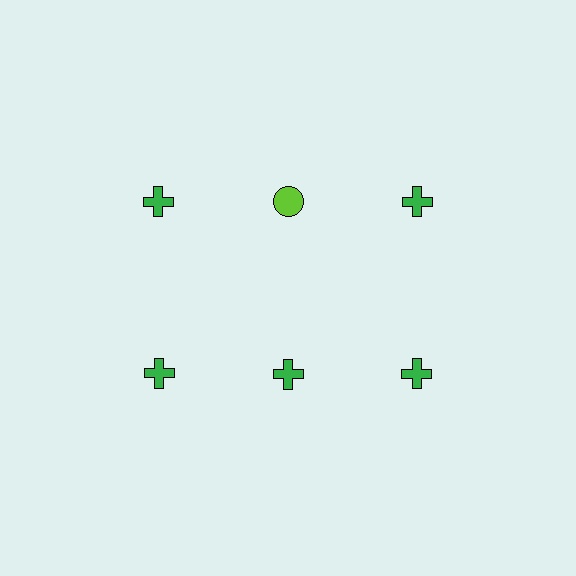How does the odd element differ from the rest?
It differs in both color (lime instead of green) and shape (circle instead of cross).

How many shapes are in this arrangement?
There are 6 shapes arranged in a grid pattern.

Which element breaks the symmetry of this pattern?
The lime circle in the top row, second from left column breaks the symmetry. All other shapes are green crosses.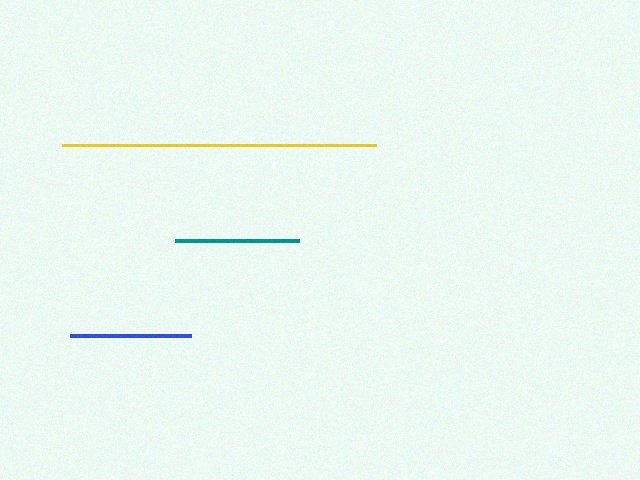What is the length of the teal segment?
The teal segment is approximately 124 pixels long.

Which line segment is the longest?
The yellow line is the longest at approximately 314 pixels.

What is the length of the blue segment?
The blue segment is approximately 121 pixels long.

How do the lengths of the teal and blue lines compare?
The teal and blue lines are approximately the same length.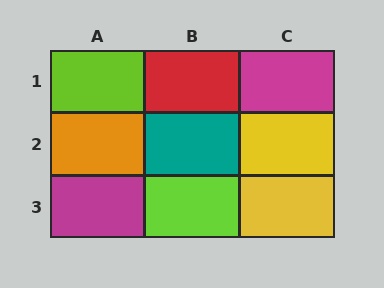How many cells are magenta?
2 cells are magenta.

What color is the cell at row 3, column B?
Lime.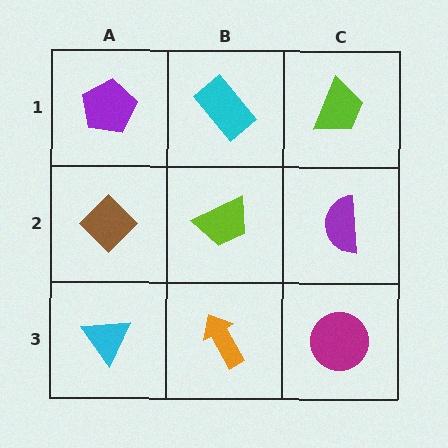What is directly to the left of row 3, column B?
A cyan triangle.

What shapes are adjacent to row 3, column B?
A lime trapezoid (row 2, column B), a cyan triangle (row 3, column A), a magenta circle (row 3, column C).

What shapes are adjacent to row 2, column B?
A cyan rectangle (row 1, column B), an orange arrow (row 3, column B), a brown diamond (row 2, column A), a purple semicircle (row 2, column C).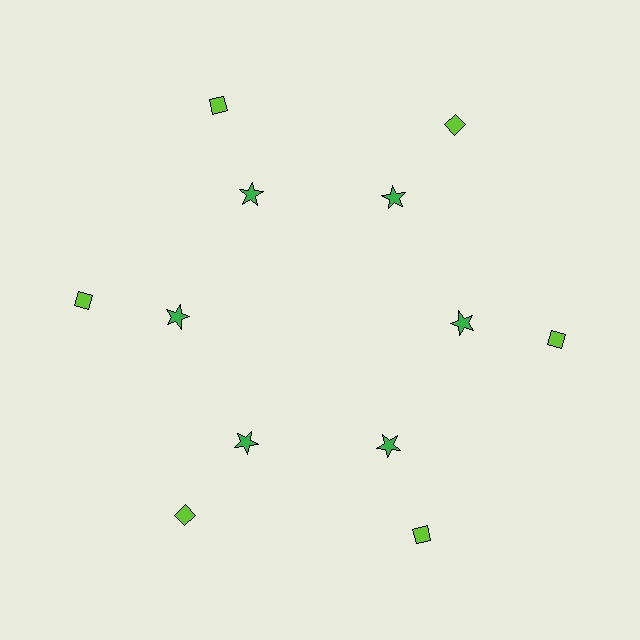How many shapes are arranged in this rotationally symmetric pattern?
There are 12 shapes, arranged in 6 groups of 2.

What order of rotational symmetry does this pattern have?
This pattern has 6-fold rotational symmetry.